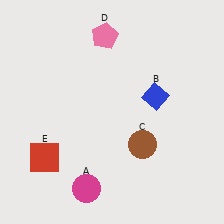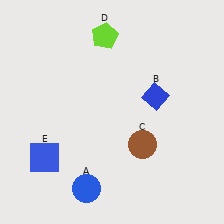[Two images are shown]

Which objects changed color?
A changed from magenta to blue. D changed from pink to lime. E changed from red to blue.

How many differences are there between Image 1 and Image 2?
There are 3 differences between the two images.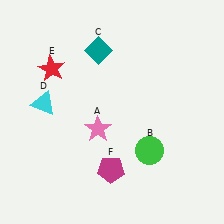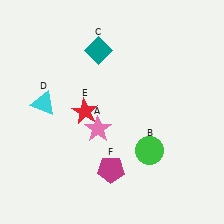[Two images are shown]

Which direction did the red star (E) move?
The red star (E) moved down.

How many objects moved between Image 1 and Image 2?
1 object moved between the two images.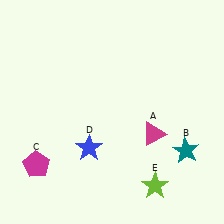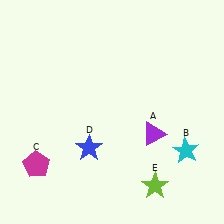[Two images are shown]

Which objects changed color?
A changed from magenta to purple. B changed from teal to cyan.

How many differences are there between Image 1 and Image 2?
There are 2 differences between the two images.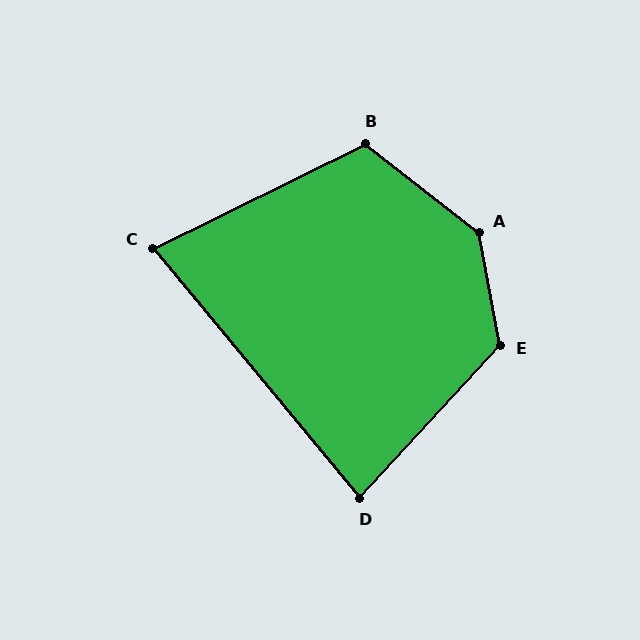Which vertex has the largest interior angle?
A, at approximately 138 degrees.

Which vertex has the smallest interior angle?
C, at approximately 77 degrees.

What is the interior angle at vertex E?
Approximately 127 degrees (obtuse).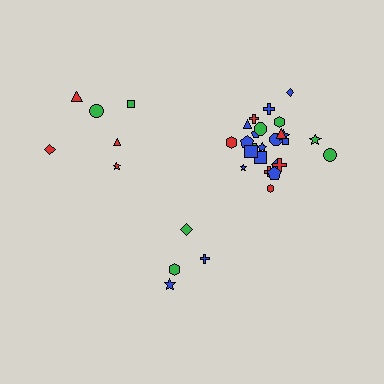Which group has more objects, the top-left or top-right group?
The top-right group.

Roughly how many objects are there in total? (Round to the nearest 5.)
Roughly 35 objects in total.